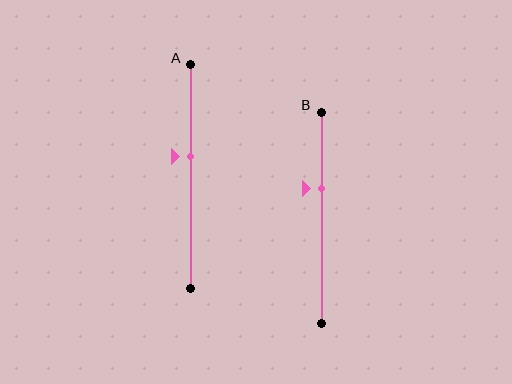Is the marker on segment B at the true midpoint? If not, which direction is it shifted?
No, the marker on segment B is shifted upward by about 14% of the segment length.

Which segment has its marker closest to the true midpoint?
Segment A has its marker closest to the true midpoint.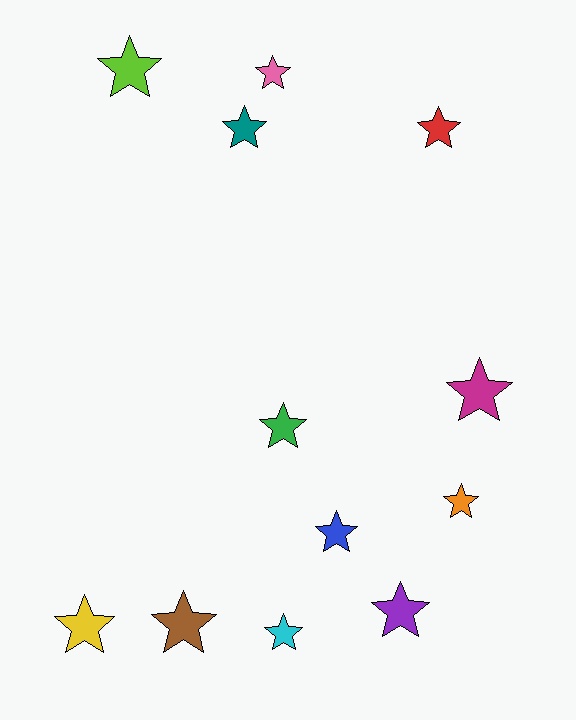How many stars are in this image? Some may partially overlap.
There are 12 stars.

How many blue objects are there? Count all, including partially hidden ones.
There is 1 blue object.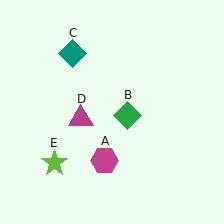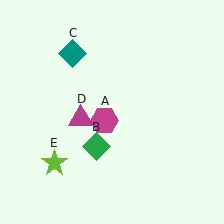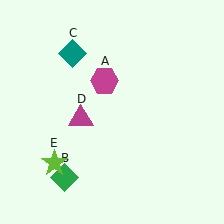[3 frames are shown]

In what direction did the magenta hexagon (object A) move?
The magenta hexagon (object A) moved up.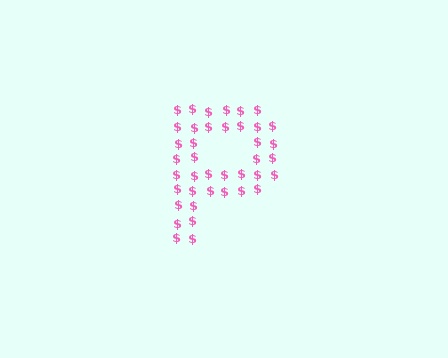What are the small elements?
The small elements are dollar signs.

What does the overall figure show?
The overall figure shows the letter P.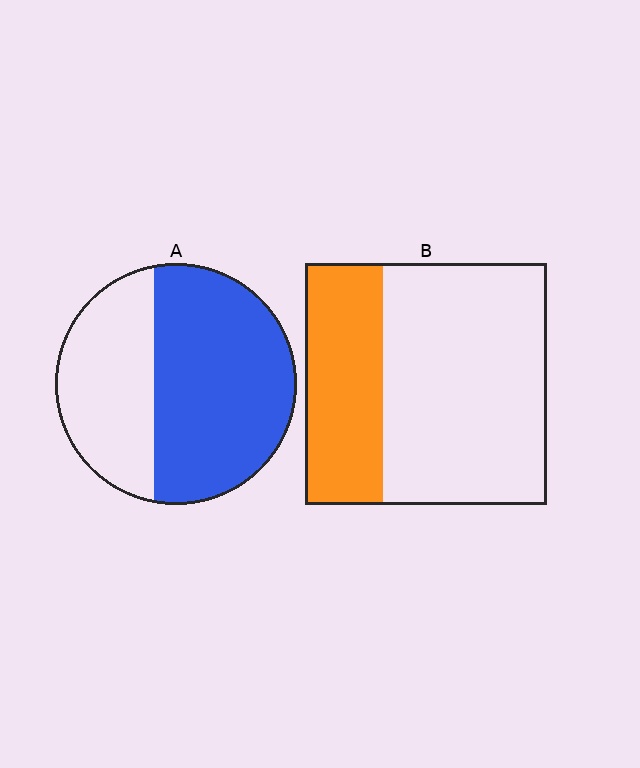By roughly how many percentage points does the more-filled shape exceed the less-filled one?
By roughly 30 percentage points (A over B).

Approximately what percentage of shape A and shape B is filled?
A is approximately 60% and B is approximately 30%.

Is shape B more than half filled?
No.